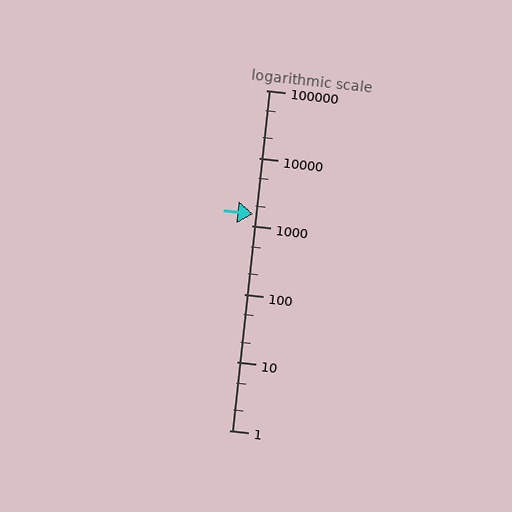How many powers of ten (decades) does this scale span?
The scale spans 5 decades, from 1 to 100000.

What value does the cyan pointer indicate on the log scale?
The pointer indicates approximately 1500.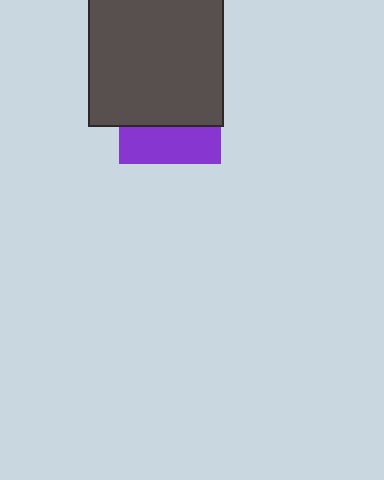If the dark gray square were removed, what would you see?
You would see the complete purple square.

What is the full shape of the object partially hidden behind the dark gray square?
The partially hidden object is a purple square.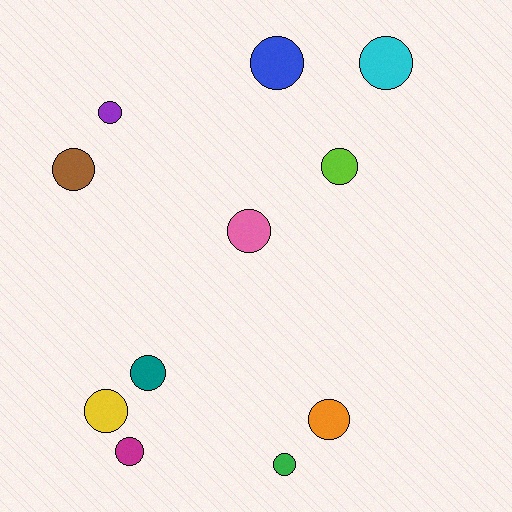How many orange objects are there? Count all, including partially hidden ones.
There is 1 orange object.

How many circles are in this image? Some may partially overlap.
There are 11 circles.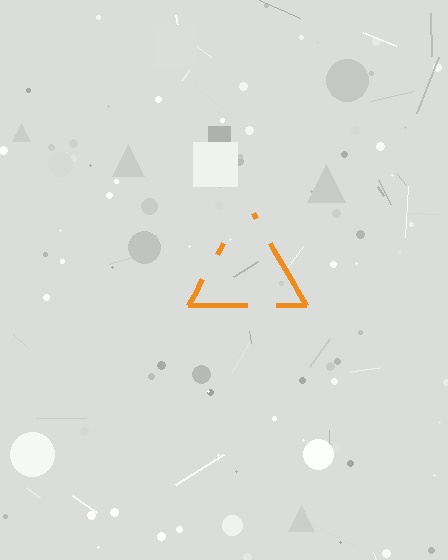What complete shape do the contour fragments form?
The contour fragments form a triangle.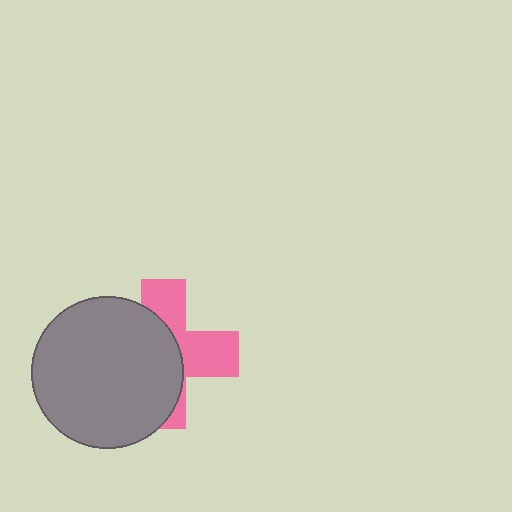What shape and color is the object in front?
The object in front is a gray circle.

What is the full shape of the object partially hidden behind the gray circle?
The partially hidden object is a pink cross.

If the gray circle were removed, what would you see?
You would see the complete pink cross.